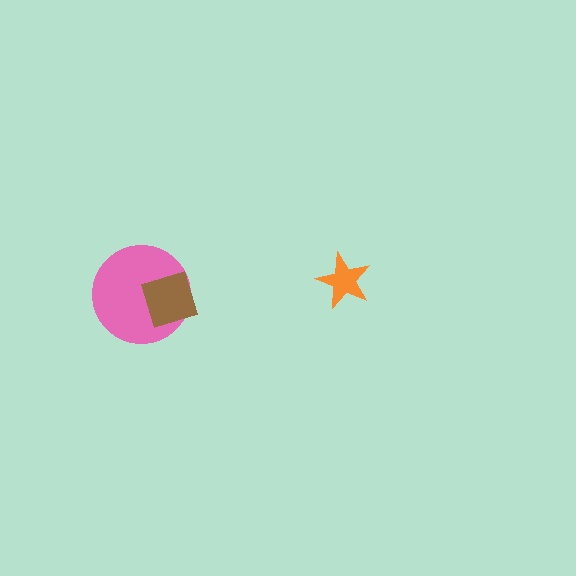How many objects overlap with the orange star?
0 objects overlap with the orange star.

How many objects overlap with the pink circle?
1 object overlaps with the pink circle.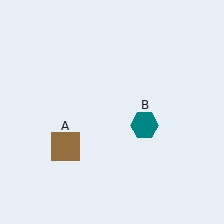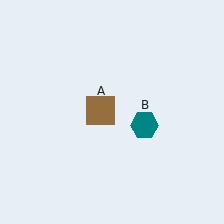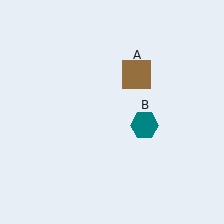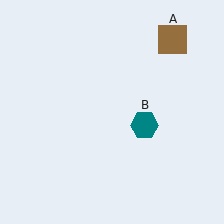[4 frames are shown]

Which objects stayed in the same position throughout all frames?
Teal hexagon (object B) remained stationary.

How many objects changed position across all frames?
1 object changed position: brown square (object A).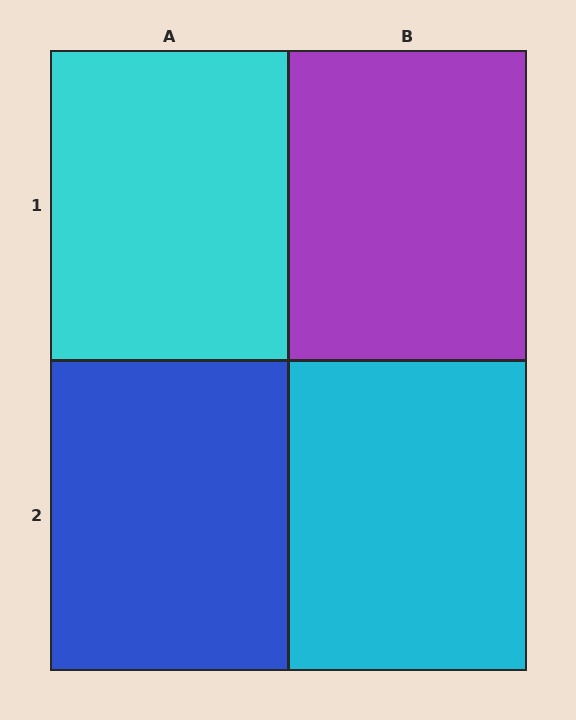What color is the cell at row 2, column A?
Blue.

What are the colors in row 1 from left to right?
Cyan, purple.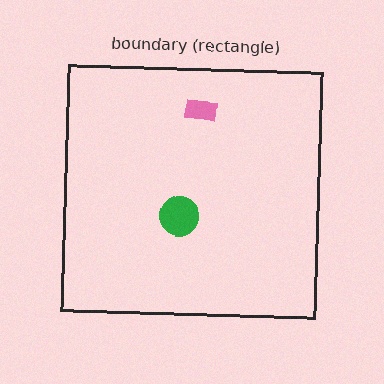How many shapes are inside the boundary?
2 inside, 0 outside.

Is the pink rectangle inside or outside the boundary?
Inside.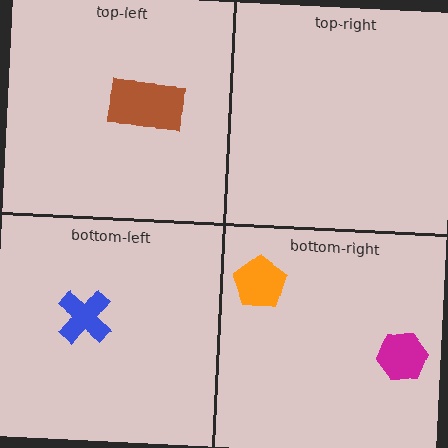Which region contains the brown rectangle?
The top-left region.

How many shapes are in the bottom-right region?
2.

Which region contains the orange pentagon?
The bottom-right region.